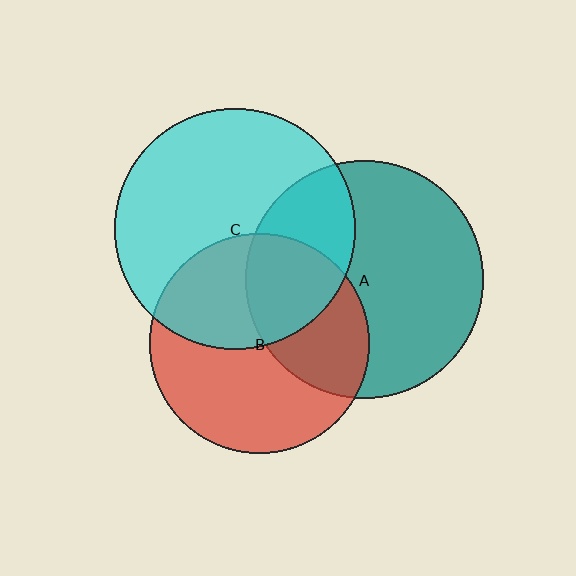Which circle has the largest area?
Circle C (cyan).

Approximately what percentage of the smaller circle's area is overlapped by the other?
Approximately 40%.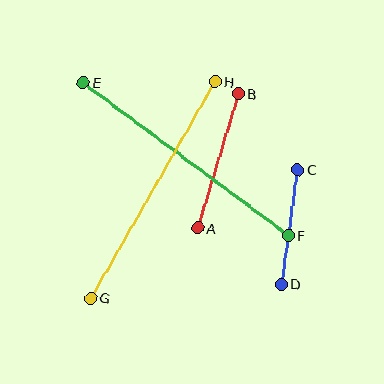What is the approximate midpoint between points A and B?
The midpoint is at approximately (218, 161) pixels.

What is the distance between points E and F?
The distance is approximately 255 pixels.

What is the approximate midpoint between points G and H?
The midpoint is at approximately (153, 190) pixels.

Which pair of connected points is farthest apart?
Points E and F are farthest apart.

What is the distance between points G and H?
The distance is approximately 250 pixels.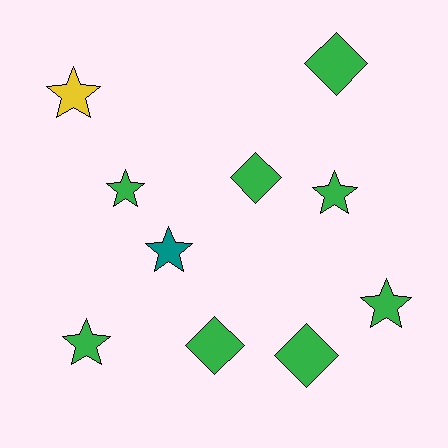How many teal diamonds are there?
There are no teal diamonds.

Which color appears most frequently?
Green, with 8 objects.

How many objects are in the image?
There are 10 objects.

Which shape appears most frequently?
Star, with 6 objects.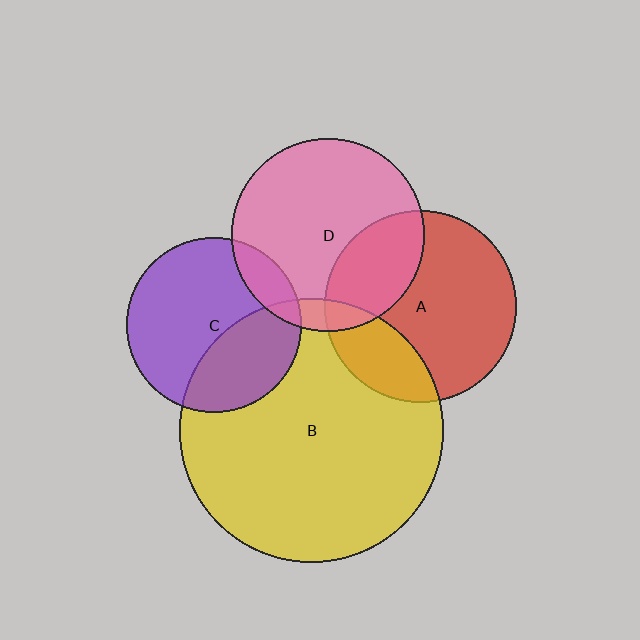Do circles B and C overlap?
Yes.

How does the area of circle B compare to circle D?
Approximately 1.9 times.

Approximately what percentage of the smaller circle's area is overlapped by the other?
Approximately 35%.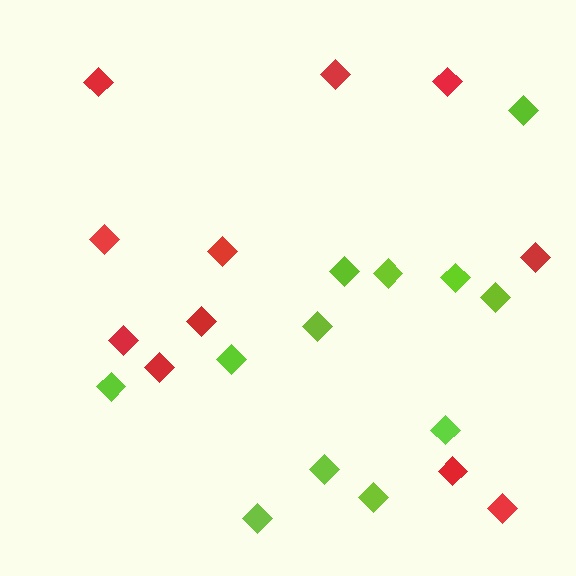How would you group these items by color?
There are 2 groups: one group of red diamonds (11) and one group of lime diamonds (12).